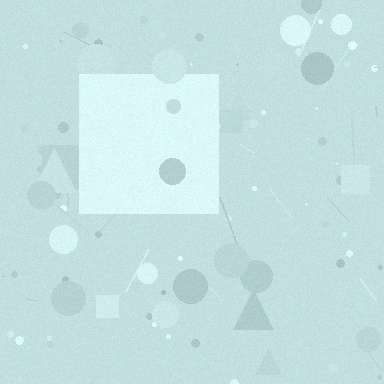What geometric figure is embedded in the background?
A square is embedded in the background.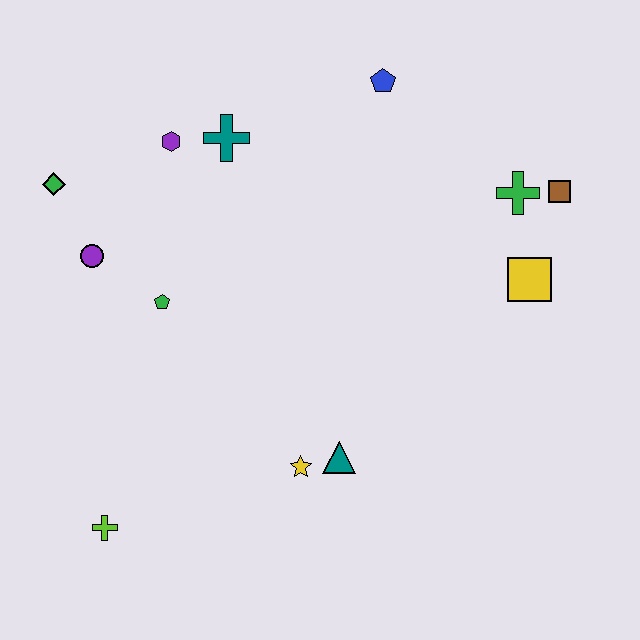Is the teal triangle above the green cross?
No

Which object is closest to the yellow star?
The teal triangle is closest to the yellow star.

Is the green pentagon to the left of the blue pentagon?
Yes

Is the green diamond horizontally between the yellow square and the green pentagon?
No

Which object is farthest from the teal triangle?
The green diamond is farthest from the teal triangle.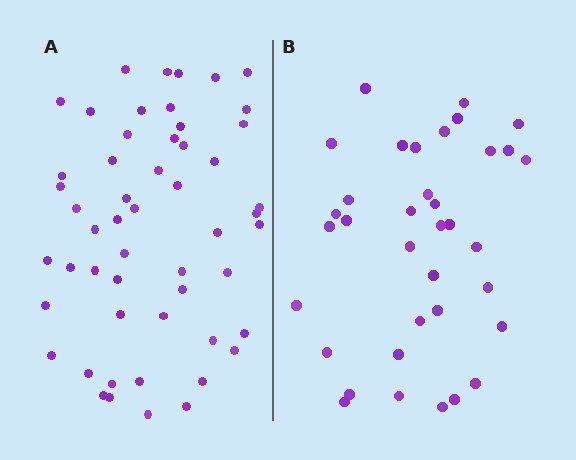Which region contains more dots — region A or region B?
Region A (the left region) has more dots.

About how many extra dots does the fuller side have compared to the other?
Region A has approximately 15 more dots than region B.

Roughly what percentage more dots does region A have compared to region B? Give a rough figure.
About 45% more.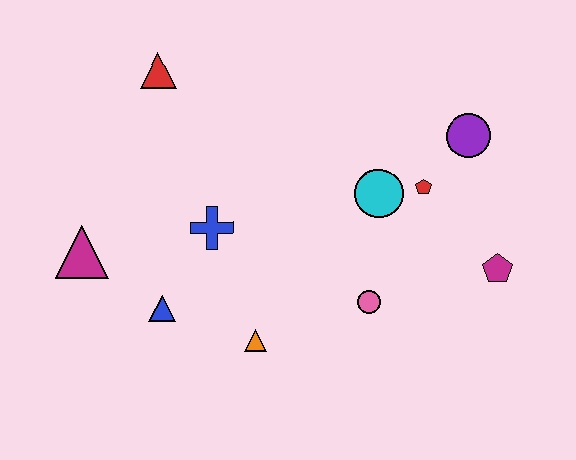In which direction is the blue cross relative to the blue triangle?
The blue cross is above the blue triangle.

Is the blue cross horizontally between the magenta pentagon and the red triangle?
Yes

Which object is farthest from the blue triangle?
The purple circle is farthest from the blue triangle.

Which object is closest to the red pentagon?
The cyan circle is closest to the red pentagon.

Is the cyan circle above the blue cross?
Yes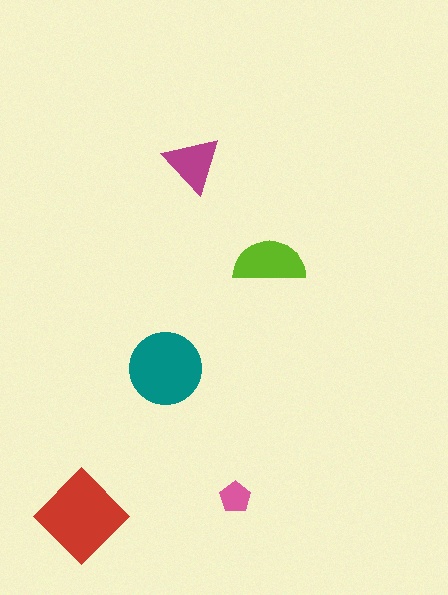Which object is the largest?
The red diamond.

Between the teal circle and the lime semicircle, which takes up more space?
The teal circle.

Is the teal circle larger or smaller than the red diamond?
Smaller.